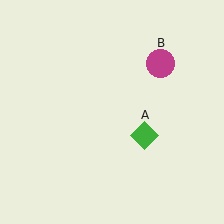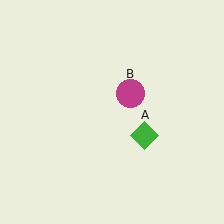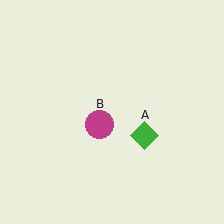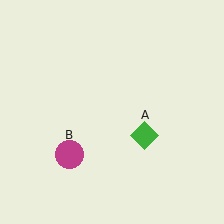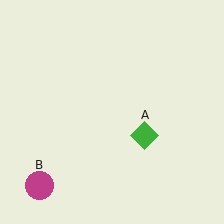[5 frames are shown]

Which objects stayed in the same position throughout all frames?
Green diamond (object A) remained stationary.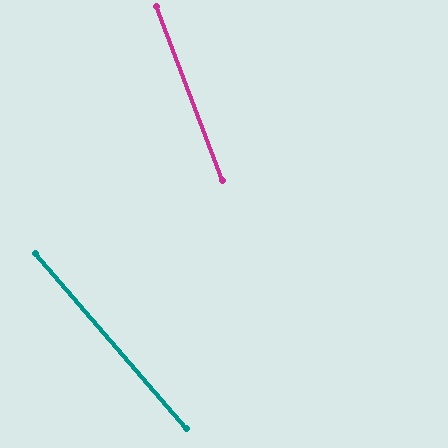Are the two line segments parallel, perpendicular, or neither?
Neither parallel nor perpendicular — they differ by about 20°.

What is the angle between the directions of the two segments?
Approximately 20 degrees.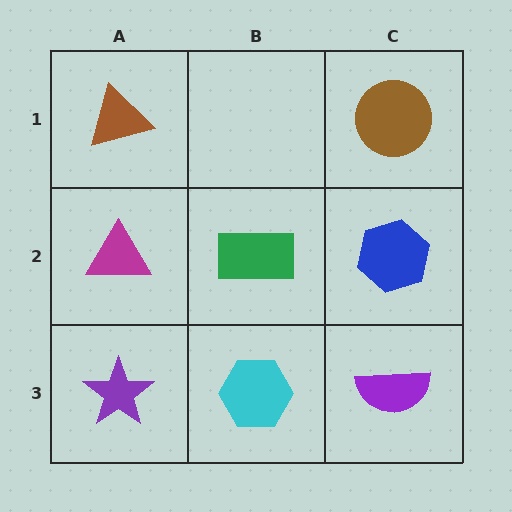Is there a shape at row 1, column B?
No, that cell is empty.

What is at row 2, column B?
A green rectangle.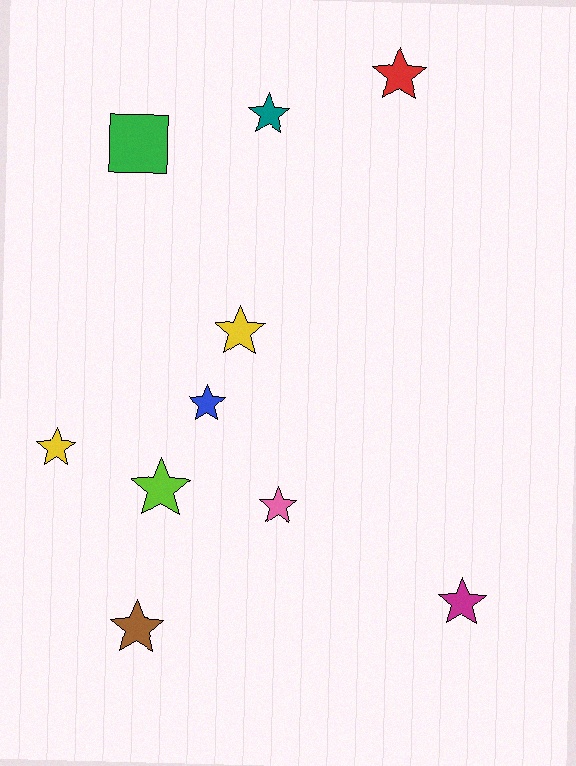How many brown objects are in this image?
There is 1 brown object.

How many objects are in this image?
There are 10 objects.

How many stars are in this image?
There are 9 stars.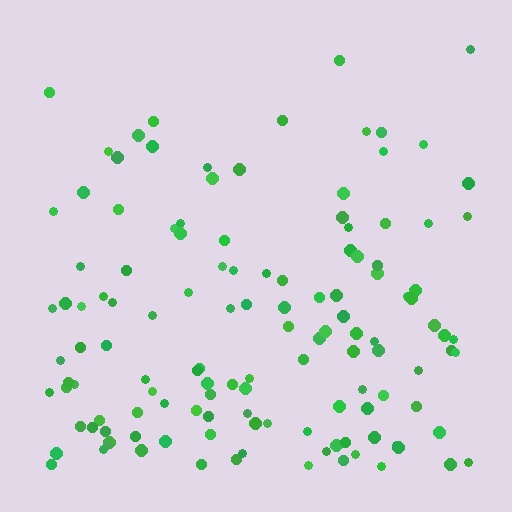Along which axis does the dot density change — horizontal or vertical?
Vertical.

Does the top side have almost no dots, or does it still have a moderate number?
Still a moderate number, just noticeably fewer than the bottom.